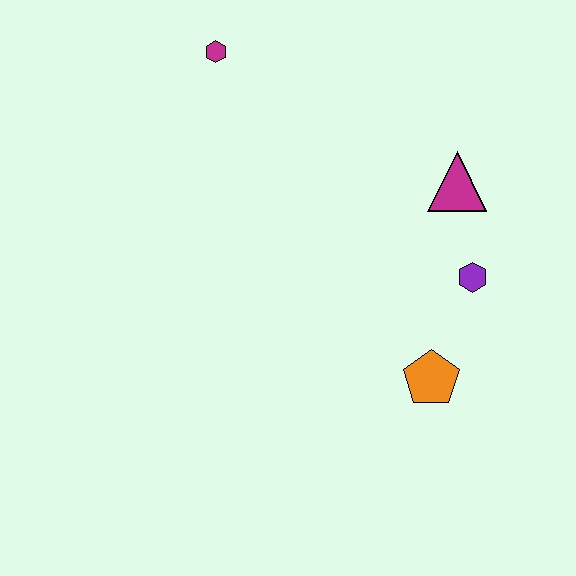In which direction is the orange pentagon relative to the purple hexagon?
The orange pentagon is below the purple hexagon.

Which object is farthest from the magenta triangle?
The magenta hexagon is farthest from the magenta triangle.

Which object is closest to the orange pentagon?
The purple hexagon is closest to the orange pentagon.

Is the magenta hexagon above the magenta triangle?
Yes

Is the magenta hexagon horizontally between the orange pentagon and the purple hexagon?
No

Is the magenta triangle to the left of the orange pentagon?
No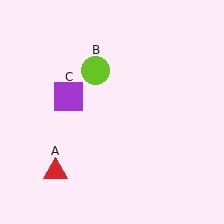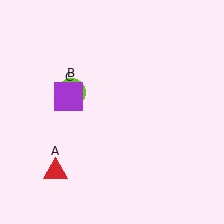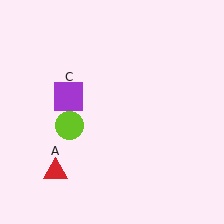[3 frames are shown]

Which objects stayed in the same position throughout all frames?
Red triangle (object A) and purple square (object C) remained stationary.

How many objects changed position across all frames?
1 object changed position: lime circle (object B).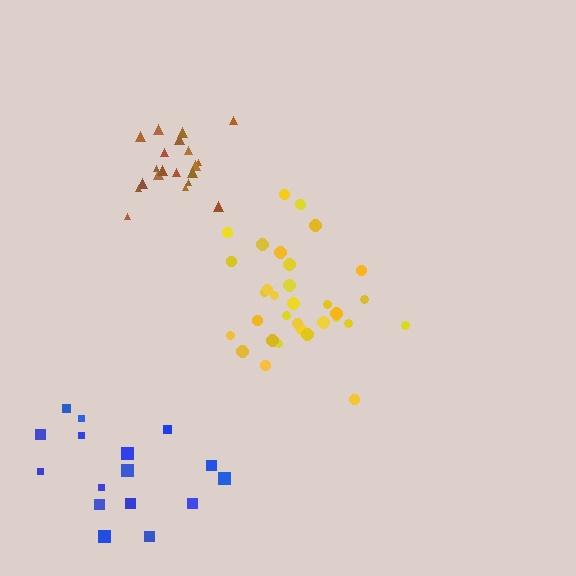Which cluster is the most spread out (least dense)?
Blue.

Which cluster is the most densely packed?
Yellow.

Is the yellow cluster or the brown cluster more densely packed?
Yellow.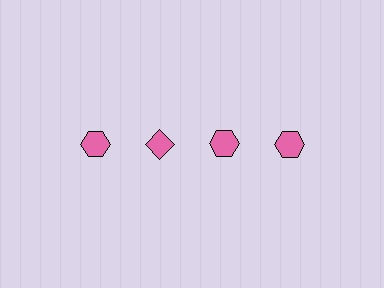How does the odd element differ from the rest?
It has a different shape: diamond instead of hexagon.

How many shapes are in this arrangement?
There are 4 shapes arranged in a grid pattern.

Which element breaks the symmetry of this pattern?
The pink diamond in the top row, second from left column breaks the symmetry. All other shapes are pink hexagons.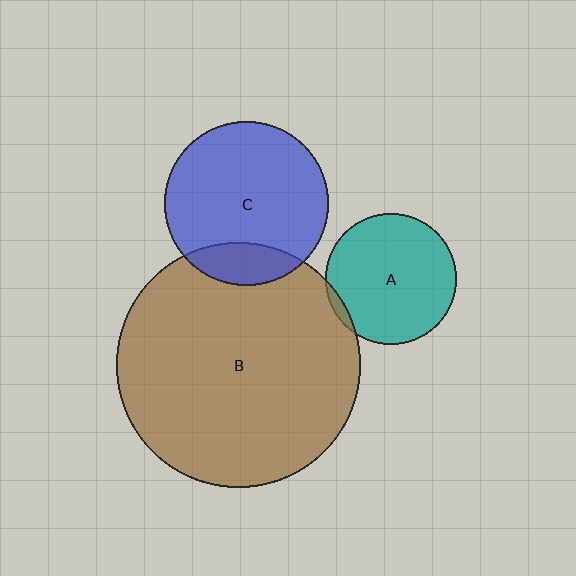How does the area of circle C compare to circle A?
Approximately 1.6 times.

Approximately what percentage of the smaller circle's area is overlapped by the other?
Approximately 15%.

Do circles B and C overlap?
Yes.